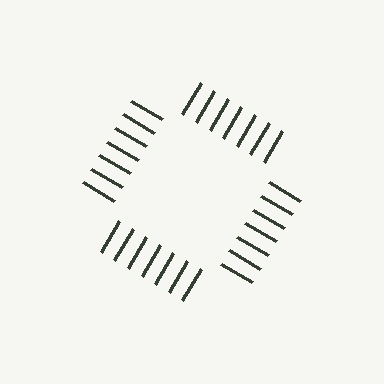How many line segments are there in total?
28 — 7 along each of the 4 edges.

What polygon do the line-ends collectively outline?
An illusory square — the line segments terminate on its edges but no continuous stroke is drawn.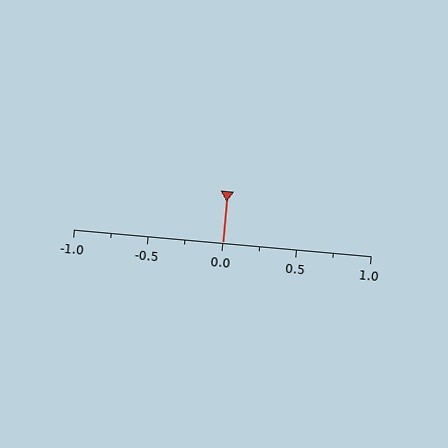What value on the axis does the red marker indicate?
The marker indicates approximately 0.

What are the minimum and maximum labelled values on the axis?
The axis runs from -1.0 to 1.0.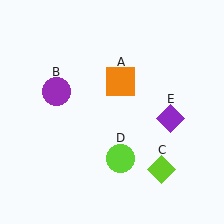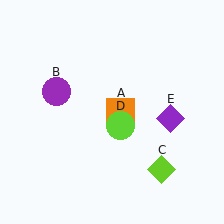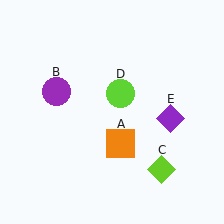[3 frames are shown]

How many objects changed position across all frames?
2 objects changed position: orange square (object A), lime circle (object D).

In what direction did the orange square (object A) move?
The orange square (object A) moved down.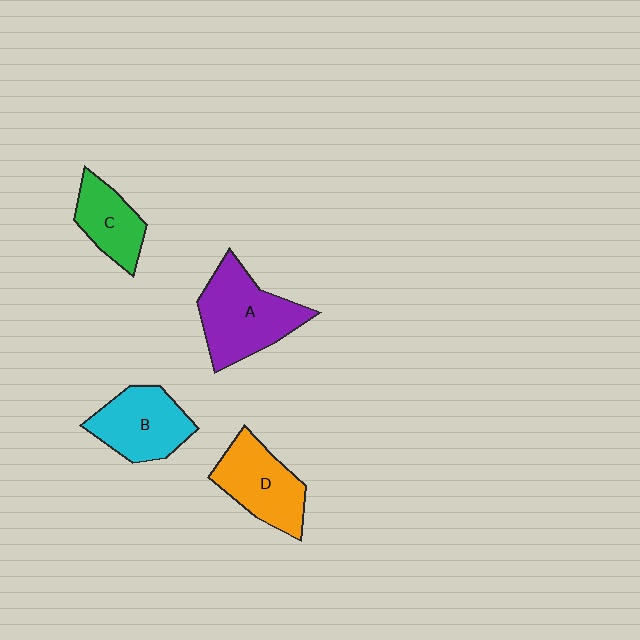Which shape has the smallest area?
Shape C (green).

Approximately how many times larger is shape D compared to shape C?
Approximately 1.4 times.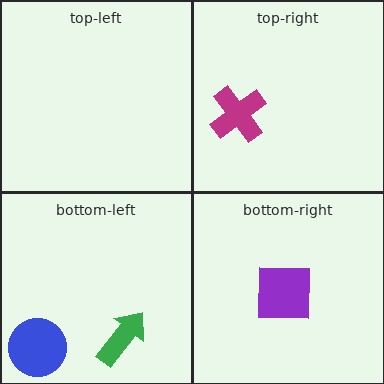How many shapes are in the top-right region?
1.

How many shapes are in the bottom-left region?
2.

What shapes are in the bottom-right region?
The purple square.